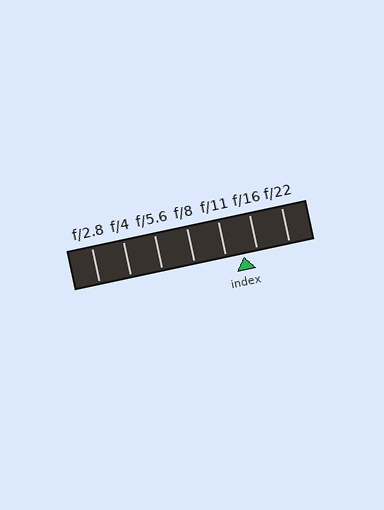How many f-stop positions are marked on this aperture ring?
There are 7 f-stop positions marked.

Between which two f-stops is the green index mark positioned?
The index mark is between f/11 and f/16.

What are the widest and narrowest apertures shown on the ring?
The widest aperture shown is f/2.8 and the narrowest is f/22.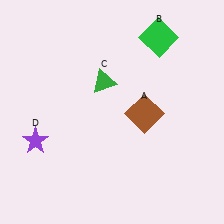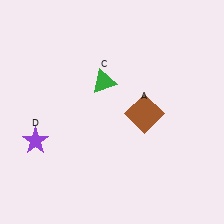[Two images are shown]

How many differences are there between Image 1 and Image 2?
There is 1 difference between the two images.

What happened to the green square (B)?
The green square (B) was removed in Image 2. It was in the top-right area of Image 1.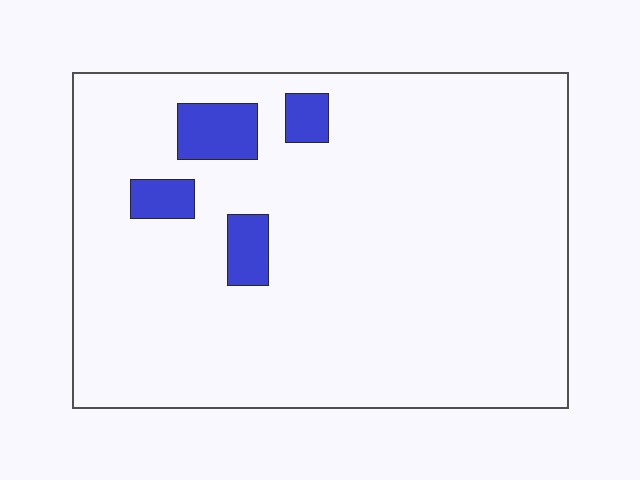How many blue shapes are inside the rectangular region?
4.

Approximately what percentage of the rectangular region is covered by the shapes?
Approximately 5%.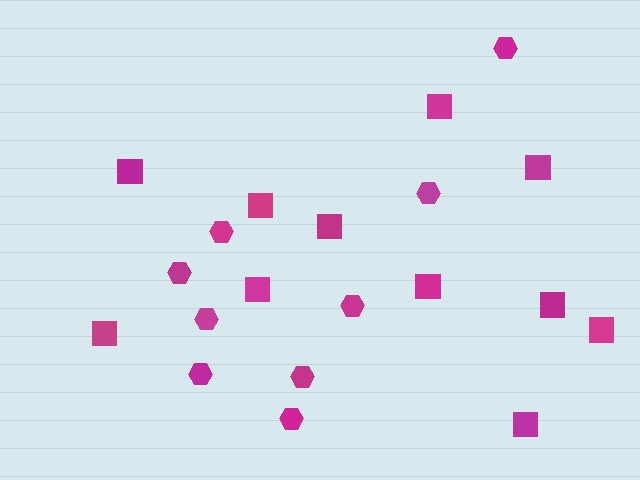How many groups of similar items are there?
There are 2 groups: one group of squares (11) and one group of hexagons (9).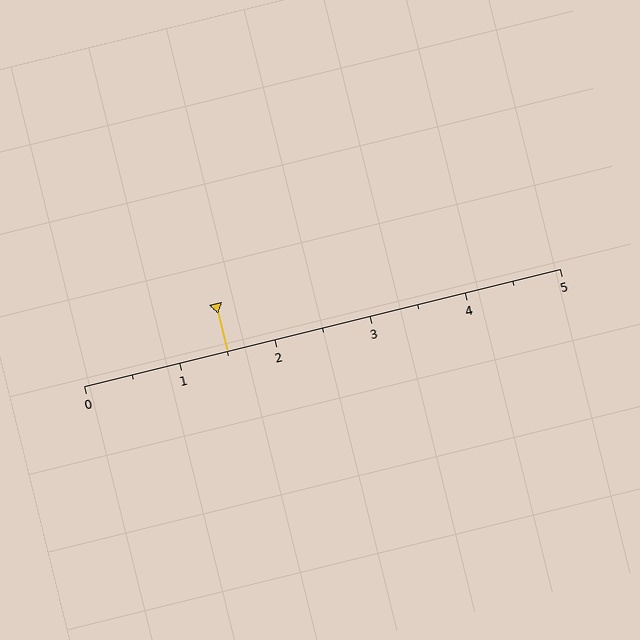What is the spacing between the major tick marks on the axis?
The major ticks are spaced 1 apart.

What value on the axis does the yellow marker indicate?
The marker indicates approximately 1.5.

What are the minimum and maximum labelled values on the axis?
The axis runs from 0 to 5.